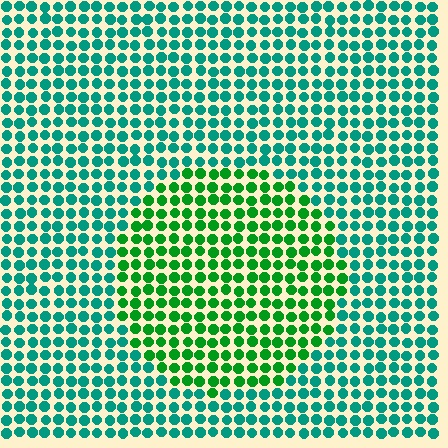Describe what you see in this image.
The image is filled with small teal elements in a uniform arrangement. A circle-shaped region is visible where the elements are tinted to a slightly different hue, forming a subtle color boundary.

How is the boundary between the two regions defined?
The boundary is defined purely by a slight shift in hue (about 40 degrees). Spacing, size, and orientation are identical on both sides.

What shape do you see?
I see a circle.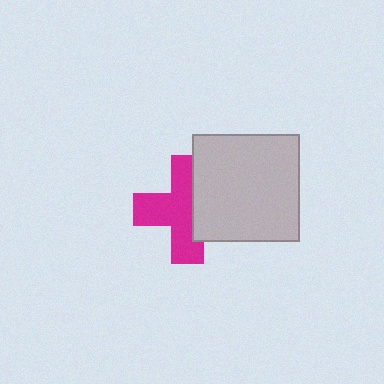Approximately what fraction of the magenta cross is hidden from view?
Roughly 38% of the magenta cross is hidden behind the light gray square.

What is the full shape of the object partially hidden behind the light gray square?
The partially hidden object is a magenta cross.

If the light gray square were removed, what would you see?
You would see the complete magenta cross.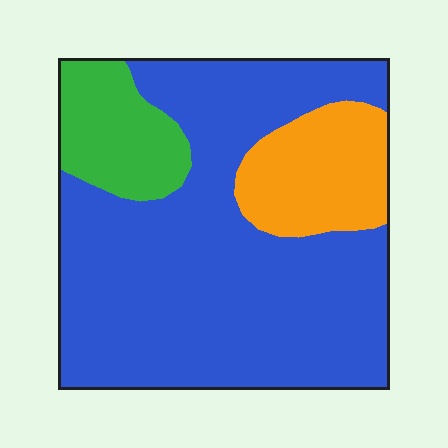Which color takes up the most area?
Blue, at roughly 70%.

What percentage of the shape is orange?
Orange covers around 15% of the shape.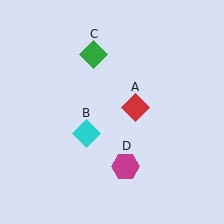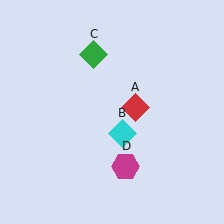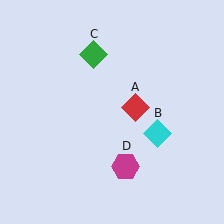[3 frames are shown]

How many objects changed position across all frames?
1 object changed position: cyan diamond (object B).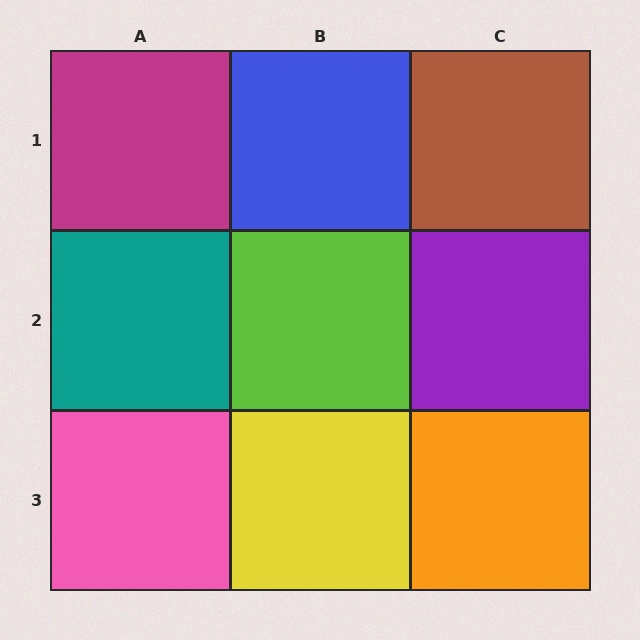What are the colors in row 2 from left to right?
Teal, lime, purple.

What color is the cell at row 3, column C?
Orange.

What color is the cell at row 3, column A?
Pink.